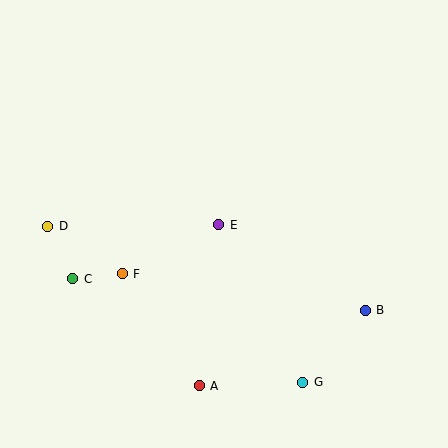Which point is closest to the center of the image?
Point E at (219, 225) is closest to the center.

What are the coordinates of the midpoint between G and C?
The midpoint between G and C is at (188, 331).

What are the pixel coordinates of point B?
Point B is at (365, 310).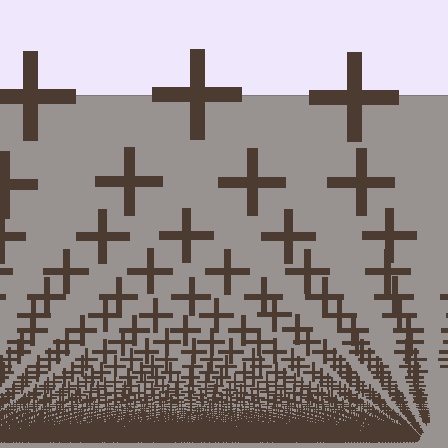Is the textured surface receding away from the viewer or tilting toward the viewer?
The surface appears to tilt toward the viewer. Texture elements get larger and sparser toward the top.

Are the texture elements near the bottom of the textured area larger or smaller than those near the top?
Smaller. The gradient is inverted — elements near the bottom are smaller and denser.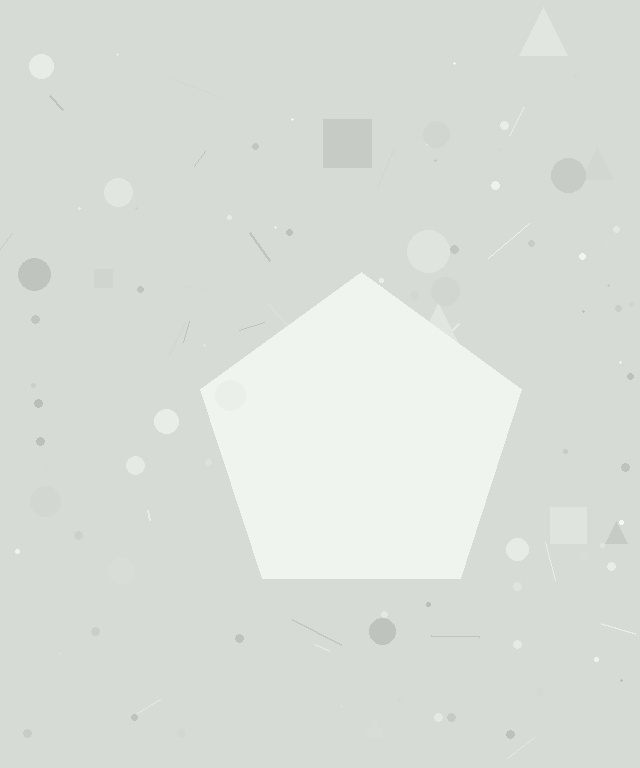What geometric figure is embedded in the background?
A pentagon is embedded in the background.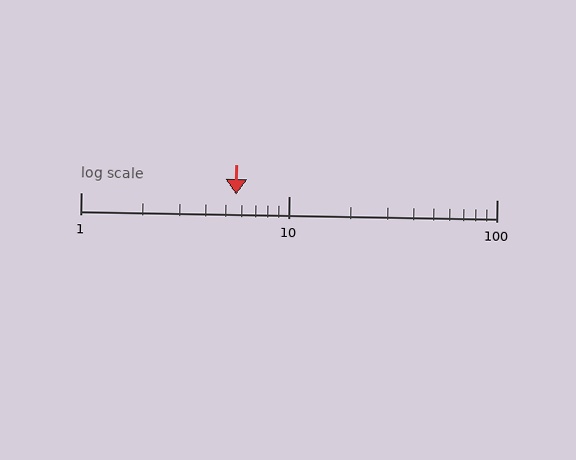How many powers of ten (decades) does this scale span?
The scale spans 2 decades, from 1 to 100.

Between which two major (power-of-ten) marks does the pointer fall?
The pointer is between 1 and 10.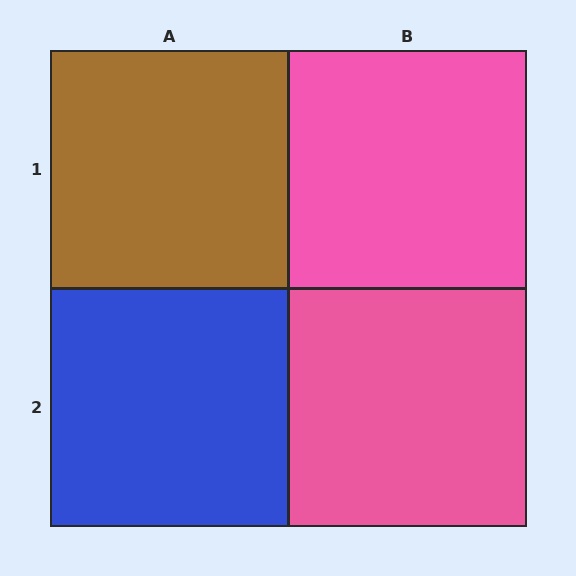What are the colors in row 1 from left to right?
Brown, pink.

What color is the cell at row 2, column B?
Pink.